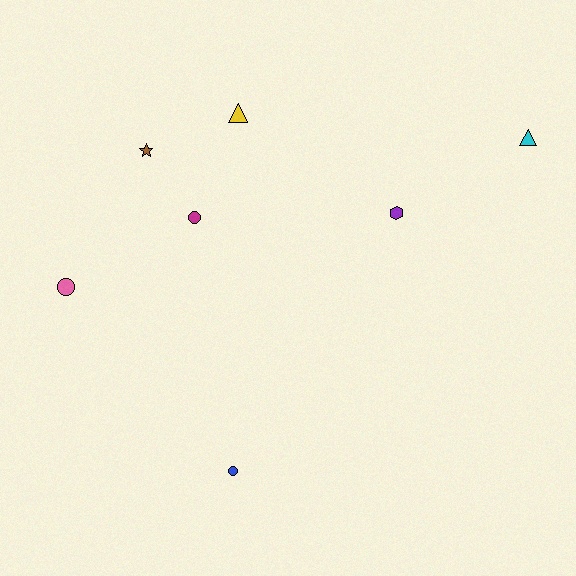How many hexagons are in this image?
There is 1 hexagon.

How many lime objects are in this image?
There are no lime objects.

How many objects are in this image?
There are 7 objects.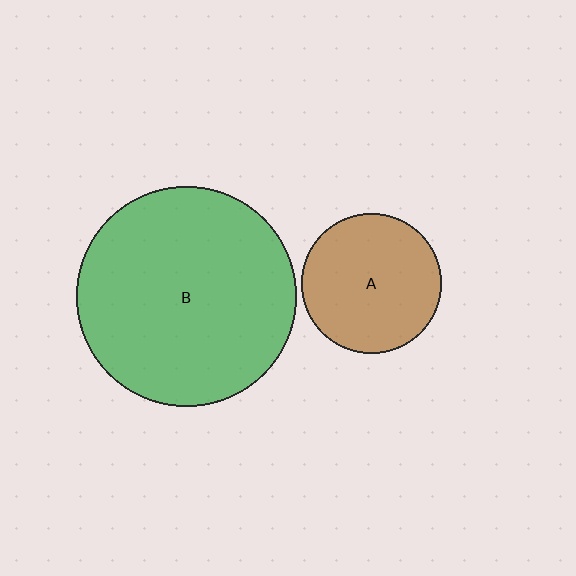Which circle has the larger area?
Circle B (green).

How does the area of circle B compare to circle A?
Approximately 2.5 times.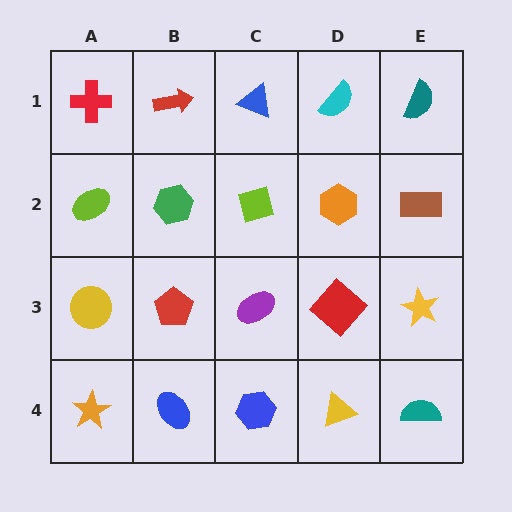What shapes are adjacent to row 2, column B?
A red arrow (row 1, column B), a red pentagon (row 3, column B), a lime ellipse (row 2, column A), a lime square (row 2, column C).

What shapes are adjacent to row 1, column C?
A lime square (row 2, column C), a red arrow (row 1, column B), a cyan semicircle (row 1, column D).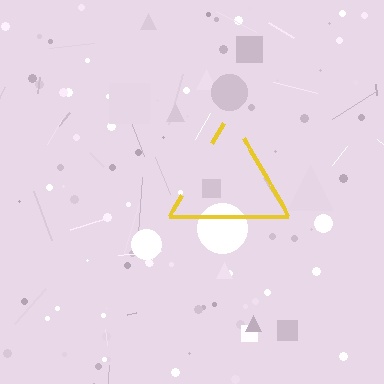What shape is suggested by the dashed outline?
The dashed outline suggests a triangle.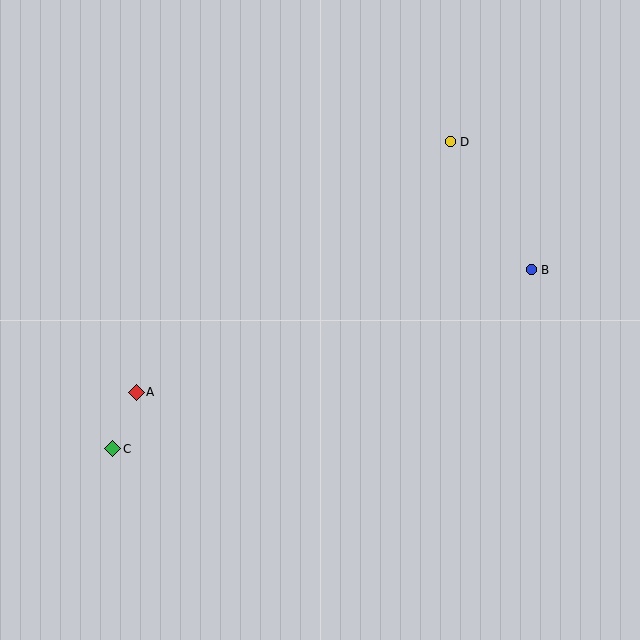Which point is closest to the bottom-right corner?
Point B is closest to the bottom-right corner.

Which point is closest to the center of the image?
Point A at (136, 392) is closest to the center.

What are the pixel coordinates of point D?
Point D is at (450, 142).